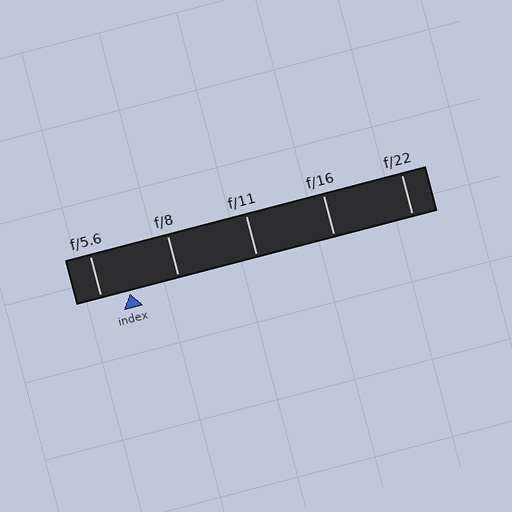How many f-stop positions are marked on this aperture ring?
There are 5 f-stop positions marked.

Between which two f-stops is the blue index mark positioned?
The index mark is between f/5.6 and f/8.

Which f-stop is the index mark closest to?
The index mark is closest to f/5.6.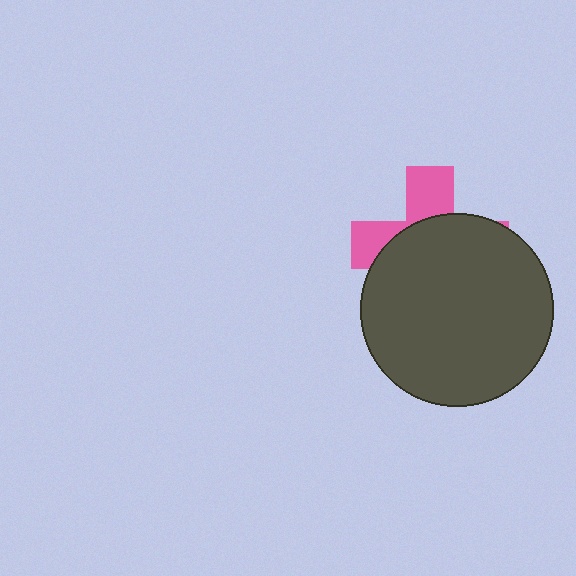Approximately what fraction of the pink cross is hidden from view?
Roughly 67% of the pink cross is hidden behind the dark gray circle.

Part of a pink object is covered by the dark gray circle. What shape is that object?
It is a cross.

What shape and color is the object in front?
The object in front is a dark gray circle.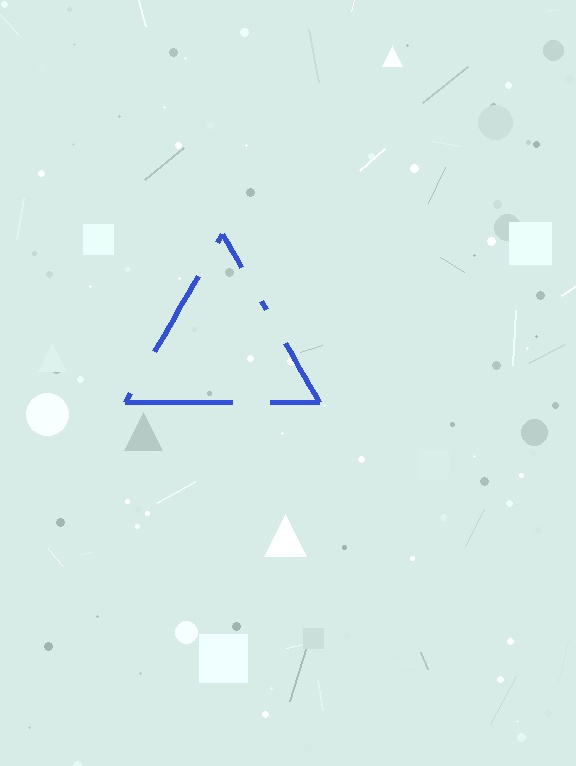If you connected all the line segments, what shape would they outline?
They would outline a triangle.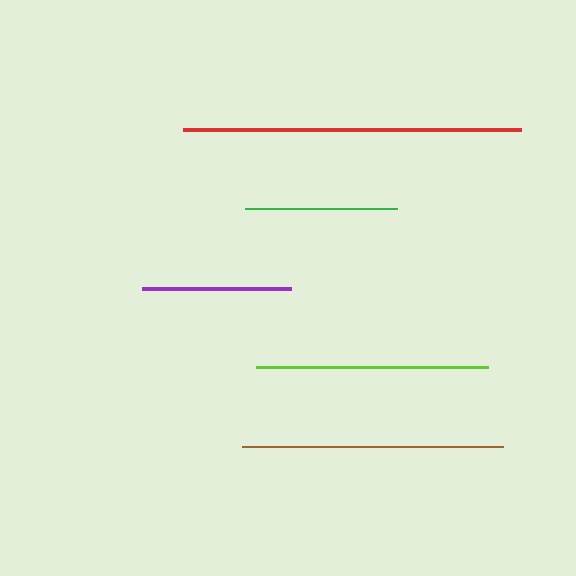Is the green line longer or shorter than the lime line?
The lime line is longer than the green line.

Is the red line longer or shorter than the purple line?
The red line is longer than the purple line.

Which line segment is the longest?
The red line is the longest at approximately 338 pixels.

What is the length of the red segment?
The red segment is approximately 338 pixels long.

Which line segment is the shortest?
The purple line is the shortest at approximately 149 pixels.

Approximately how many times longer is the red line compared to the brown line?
The red line is approximately 1.3 times the length of the brown line.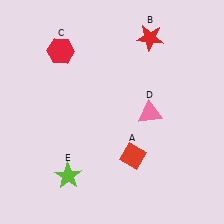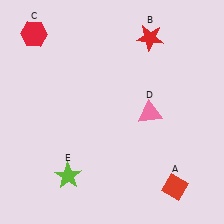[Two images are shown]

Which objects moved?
The objects that moved are: the red diamond (A), the red hexagon (C).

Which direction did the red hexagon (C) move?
The red hexagon (C) moved left.